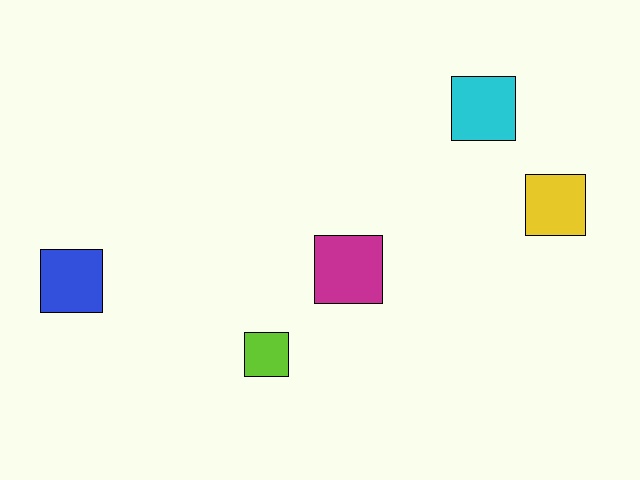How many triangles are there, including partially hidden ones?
There are no triangles.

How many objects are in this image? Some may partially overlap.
There are 5 objects.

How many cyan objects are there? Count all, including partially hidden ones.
There is 1 cyan object.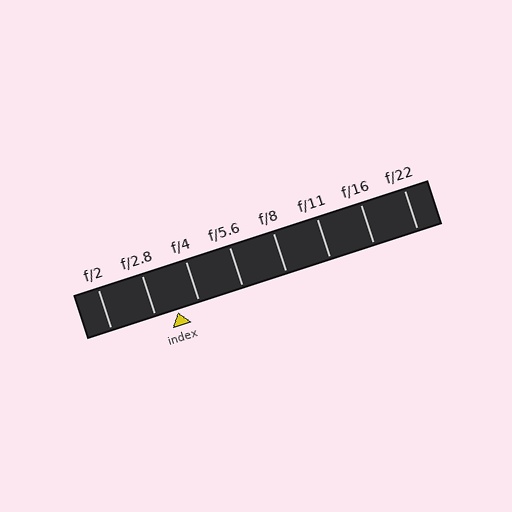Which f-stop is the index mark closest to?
The index mark is closest to f/4.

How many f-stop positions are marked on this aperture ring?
There are 8 f-stop positions marked.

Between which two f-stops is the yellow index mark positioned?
The index mark is between f/2.8 and f/4.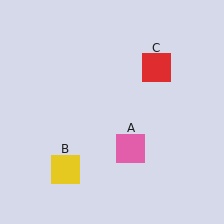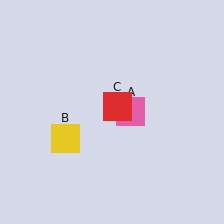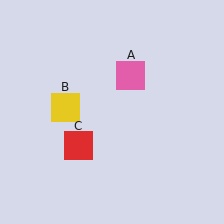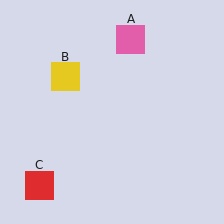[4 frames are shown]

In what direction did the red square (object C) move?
The red square (object C) moved down and to the left.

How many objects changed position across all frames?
3 objects changed position: pink square (object A), yellow square (object B), red square (object C).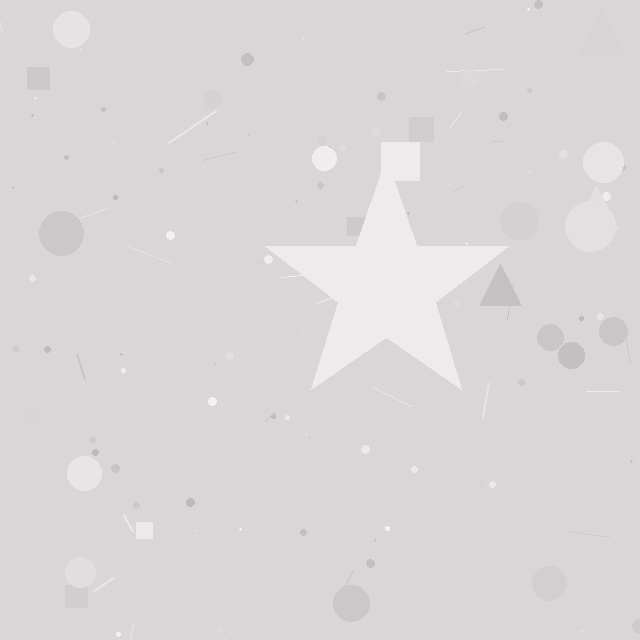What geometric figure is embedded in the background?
A star is embedded in the background.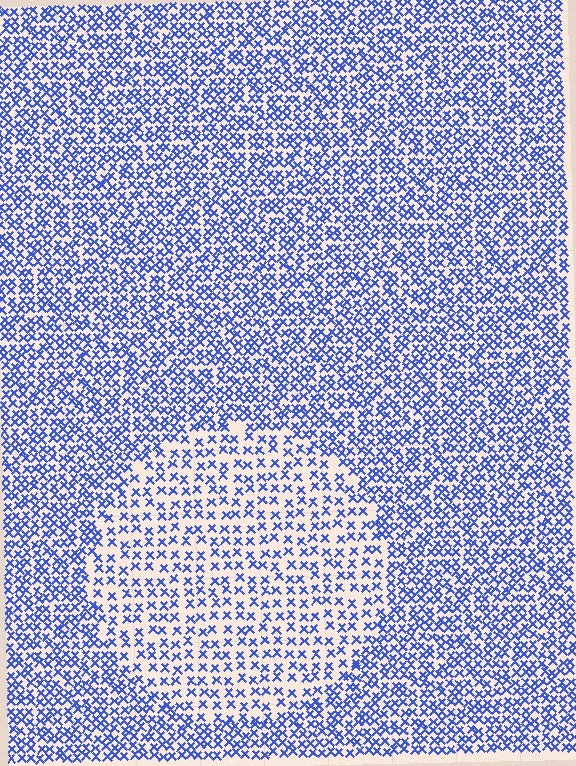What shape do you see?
I see a circle.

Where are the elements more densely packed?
The elements are more densely packed outside the circle boundary.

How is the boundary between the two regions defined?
The boundary is defined by a change in element density (approximately 1.8x ratio). All elements are the same color, size, and shape.